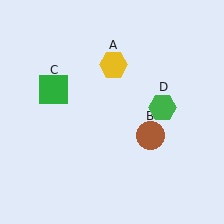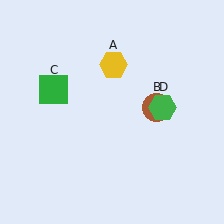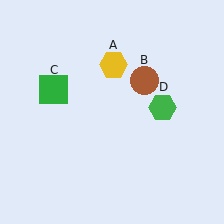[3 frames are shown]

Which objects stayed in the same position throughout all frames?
Yellow hexagon (object A) and green square (object C) and green hexagon (object D) remained stationary.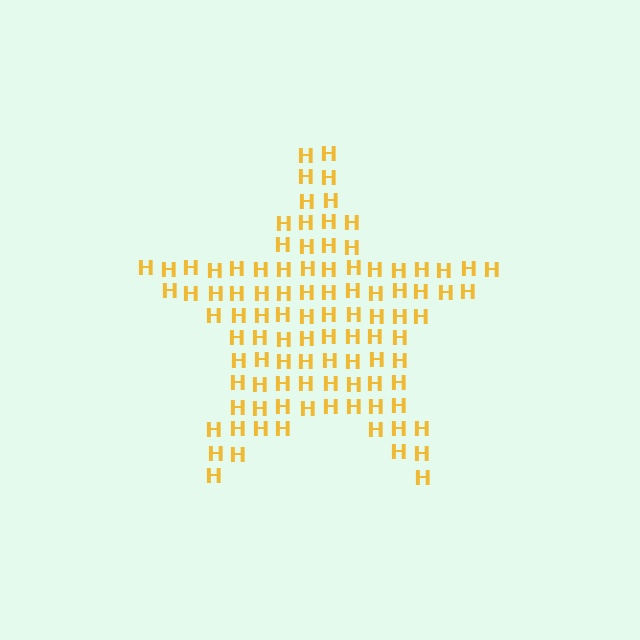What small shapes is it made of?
It is made of small letter H's.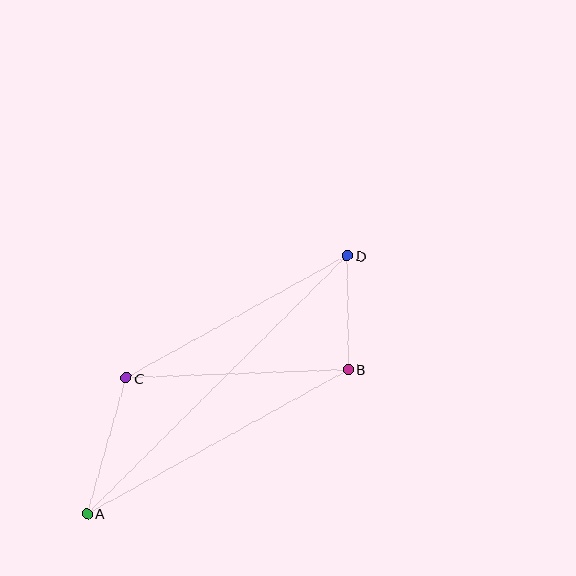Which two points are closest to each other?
Points B and D are closest to each other.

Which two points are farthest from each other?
Points A and D are farthest from each other.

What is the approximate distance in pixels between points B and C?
The distance between B and C is approximately 222 pixels.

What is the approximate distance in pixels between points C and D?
The distance between C and D is approximately 253 pixels.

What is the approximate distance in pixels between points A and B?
The distance between A and B is approximately 299 pixels.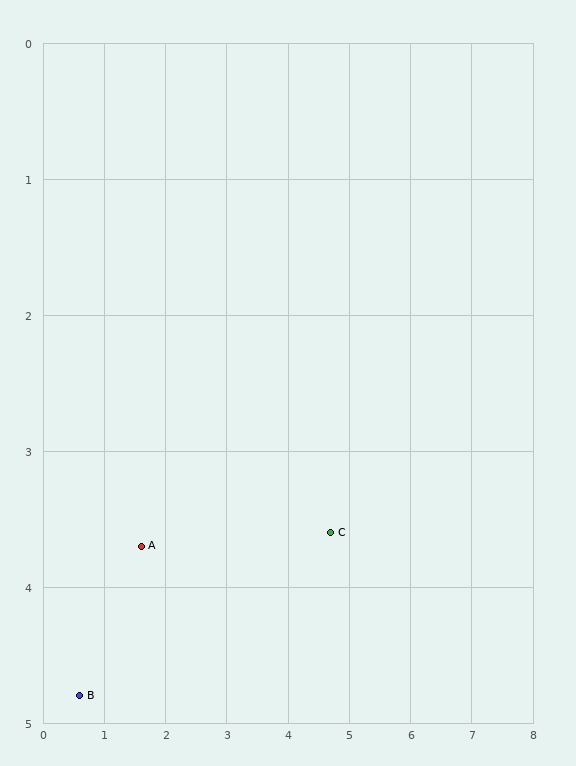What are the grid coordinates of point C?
Point C is at approximately (4.7, 3.6).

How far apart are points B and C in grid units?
Points B and C are about 4.3 grid units apart.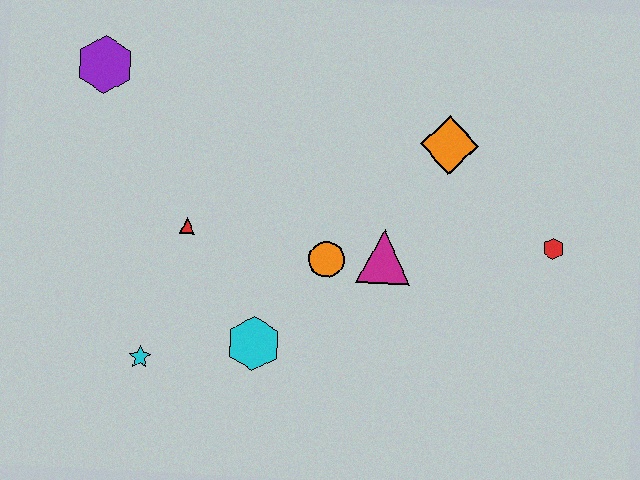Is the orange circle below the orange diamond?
Yes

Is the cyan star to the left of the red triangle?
Yes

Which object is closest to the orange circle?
The magenta triangle is closest to the orange circle.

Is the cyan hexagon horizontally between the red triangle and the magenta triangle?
Yes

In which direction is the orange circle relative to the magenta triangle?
The orange circle is to the left of the magenta triangle.